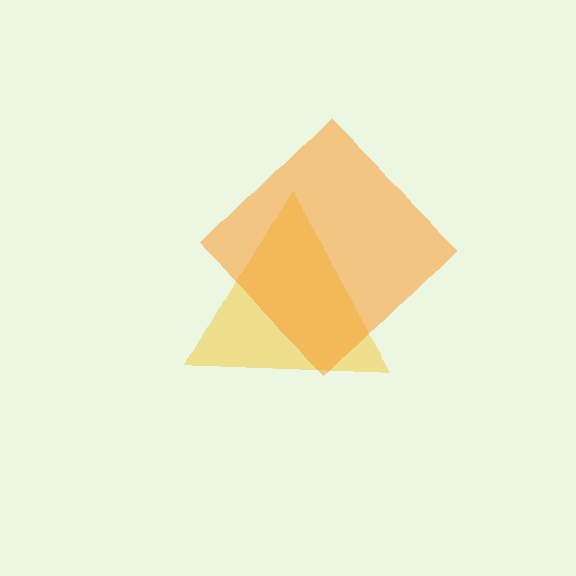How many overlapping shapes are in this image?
There are 2 overlapping shapes in the image.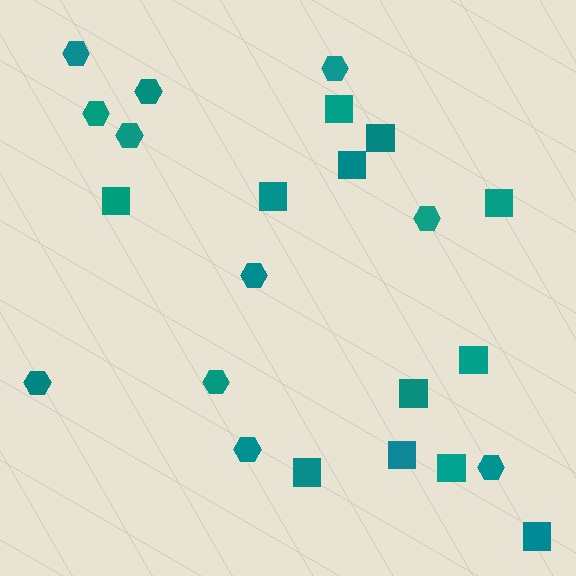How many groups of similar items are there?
There are 2 groups: one group of squares (12) and one group of hexagons (11).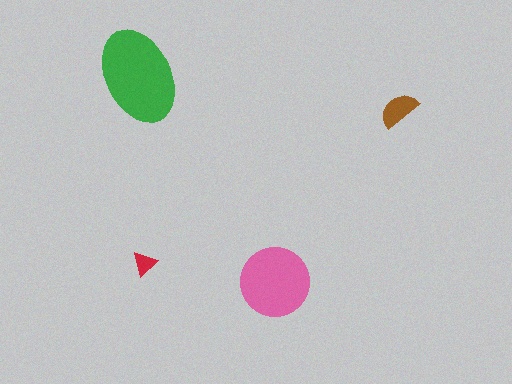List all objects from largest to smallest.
The green ellipse, the pink circle, the brown semicircle, the red triangle.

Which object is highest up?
The green ellipse is topmost.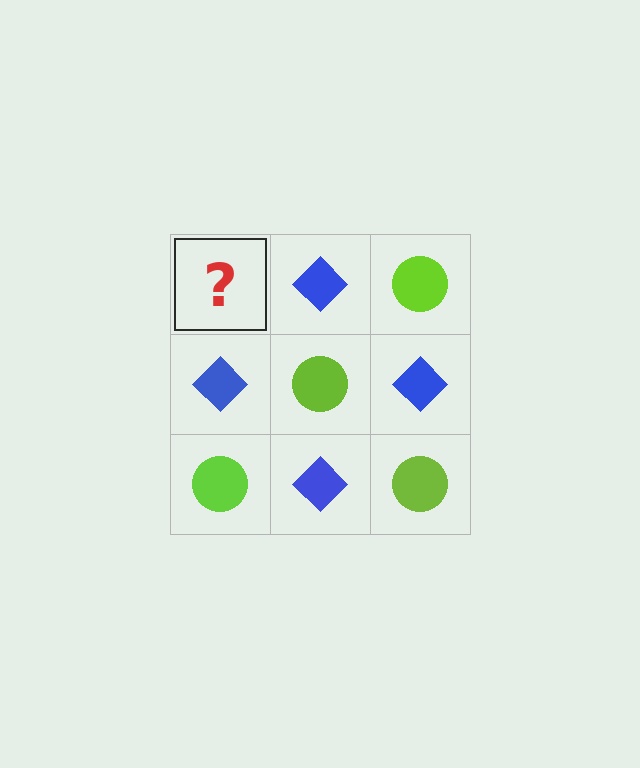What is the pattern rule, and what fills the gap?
The rule is that it alternates lime circle and blue diamond in a checkerboard pattern. The gap should be filled with a lime circle.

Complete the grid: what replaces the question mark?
The question mark should be replaced with a lime circle.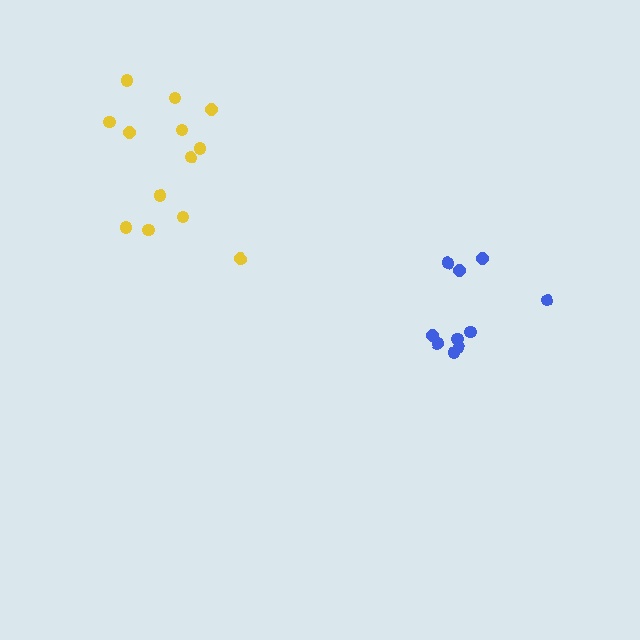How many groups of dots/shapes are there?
There are 2 groups.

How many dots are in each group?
Group 1: 13 dots, Group 2: 10 dots (23 total).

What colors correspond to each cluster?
The clusters are colored: yellow, blue.